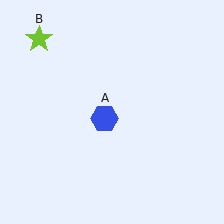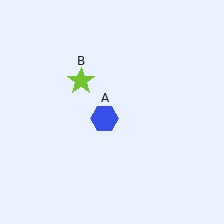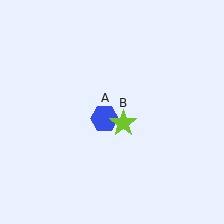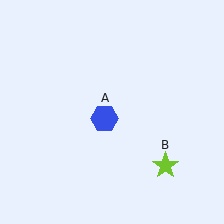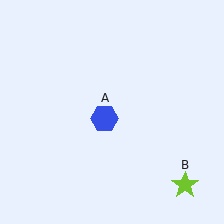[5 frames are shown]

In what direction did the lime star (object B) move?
The lime star (object B) moved down and to the right.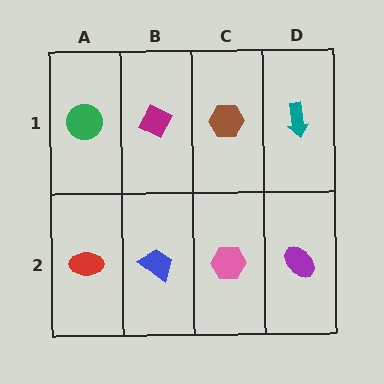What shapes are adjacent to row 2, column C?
A brown hexagon (row 1, column C), a blue trapezoid (row 2, column B), a purple ellipse (row 2, column D).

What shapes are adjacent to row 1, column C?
A pink hexagon (row 2, column C), a magenta diamond (row 1, column B), a teal arrow (row 1, column D).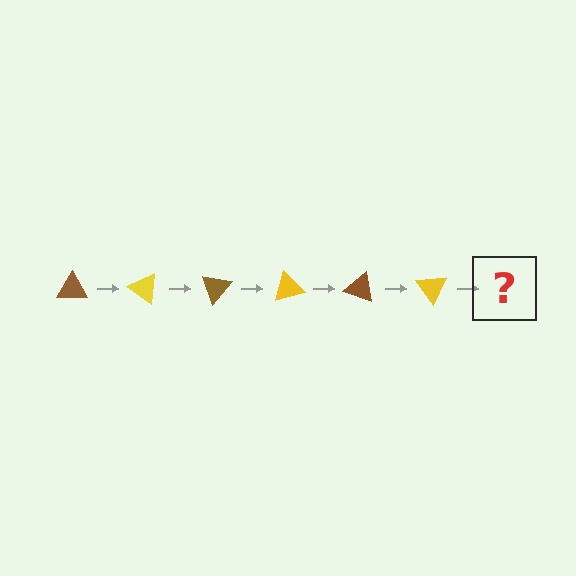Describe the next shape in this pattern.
It should be a brown triangle, rotated 210 degrees from the start.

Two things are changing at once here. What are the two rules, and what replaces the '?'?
The two rules are that it rotates 35 degrees each step and the color cycles through brown and yellow. The '?' should be a brown triangle, rotated 210 degrees from the start.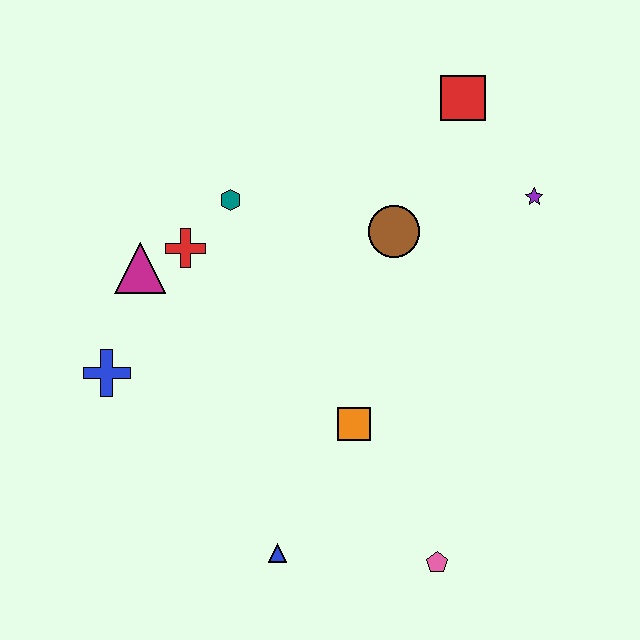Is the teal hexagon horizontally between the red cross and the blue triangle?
Yes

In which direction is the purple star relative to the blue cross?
The purple star is to the right of the blue cross.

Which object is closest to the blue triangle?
The orange square is closest to the blue triangle.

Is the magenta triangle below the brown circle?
Yes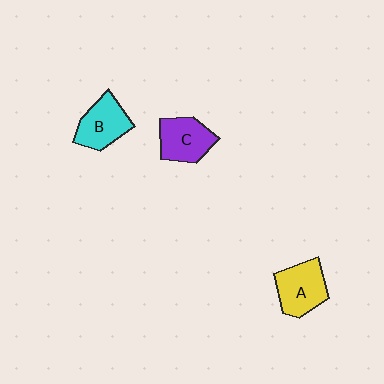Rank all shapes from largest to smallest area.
From largest to smallest: A (yellow), B (cyan), C (purple).